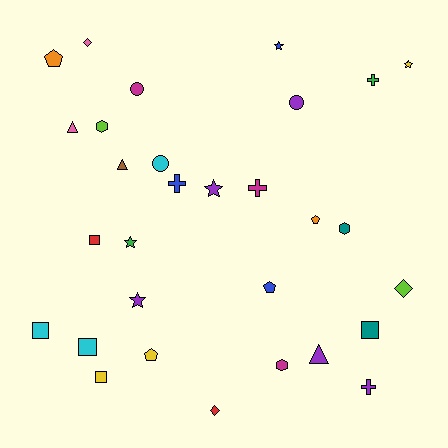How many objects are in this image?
There are 30 objects.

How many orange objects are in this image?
There are 2 orange objects.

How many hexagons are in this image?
There are 3 hexagons.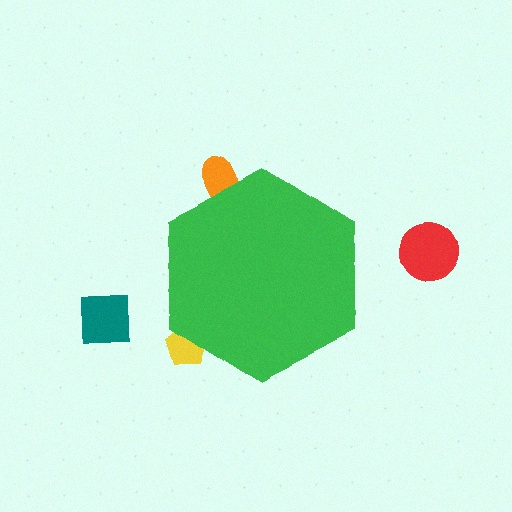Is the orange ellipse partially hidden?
Yes, the orange ellipse is partially hidden behind the green hexagon.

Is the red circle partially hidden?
No, the red circle is fully visible.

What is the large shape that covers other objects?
A green hexagon.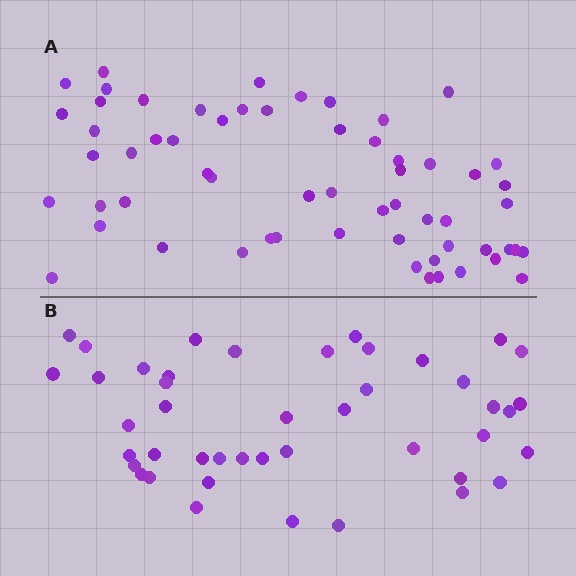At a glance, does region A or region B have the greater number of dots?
Region A (the top region) has more dots.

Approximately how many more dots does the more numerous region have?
Region A has approximately 15 more dots than region B.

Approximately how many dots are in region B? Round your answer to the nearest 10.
About 40 dots. (The exact count is 44, which rounds to 40.)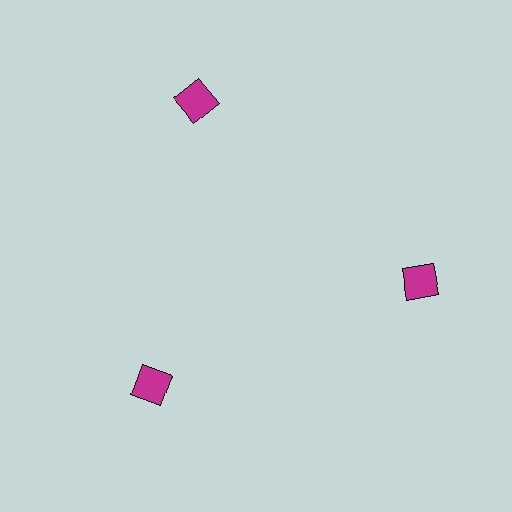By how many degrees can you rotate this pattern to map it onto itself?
The pattern maps onto itself every 120 degrees of rotation.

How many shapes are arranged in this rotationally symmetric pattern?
There are 3 shapes, arranged in 3 groups of 1.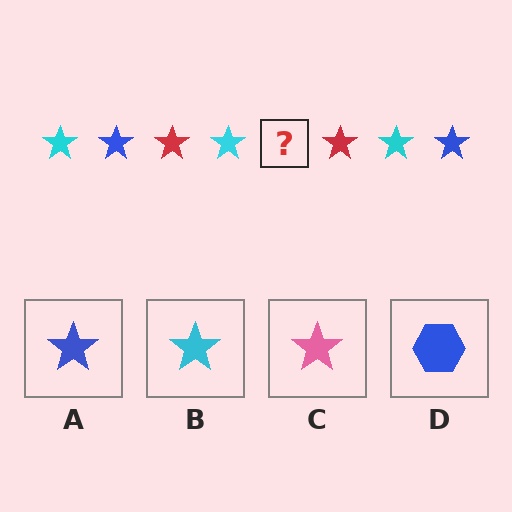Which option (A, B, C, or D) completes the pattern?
A.